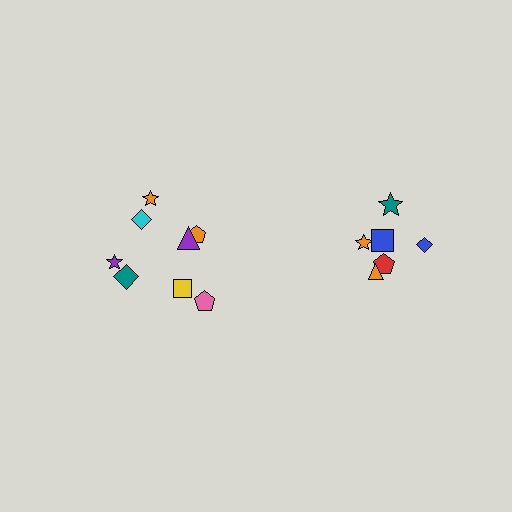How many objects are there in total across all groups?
There are 14 objects.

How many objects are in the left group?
There are 8 objects.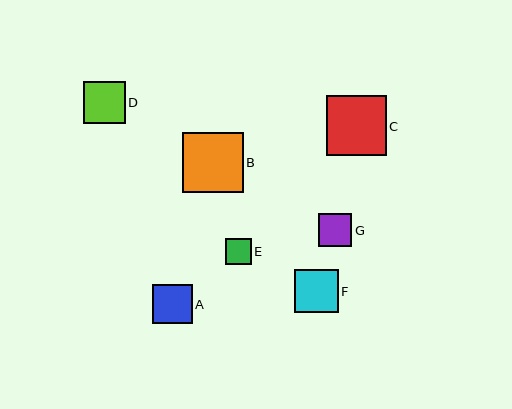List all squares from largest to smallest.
From largest to smallest: B, C, F, D, A, G, E.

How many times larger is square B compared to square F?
Square B is approximately 1.4 times the size of square F.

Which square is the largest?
Square B is the largest with a size of approximately 61 pixels.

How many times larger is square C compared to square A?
Square C is approximately 1.5 times the size of square A.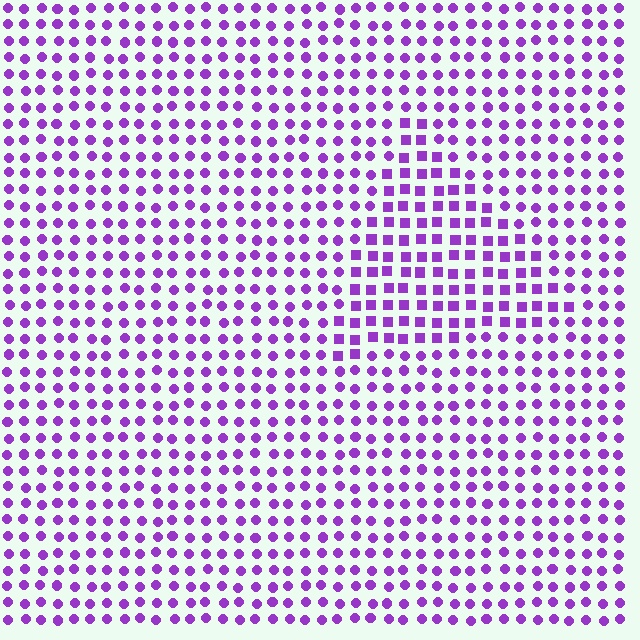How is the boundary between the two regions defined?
The boundary is defined by a change in element shape: squares inside vs. circles outside. All elements share the same color and spacing.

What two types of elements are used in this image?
The image uses squares inside the triangle region and circles outside it.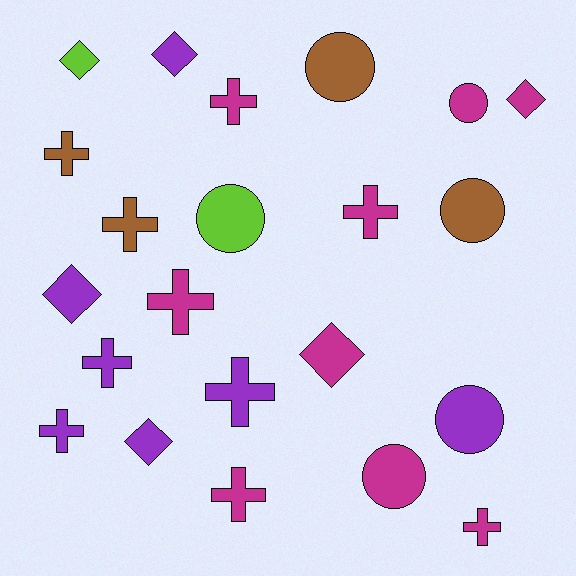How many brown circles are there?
There are 2 brown circles.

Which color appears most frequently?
Magenta, with 9 objects.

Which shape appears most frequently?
Cross, with 10 objects.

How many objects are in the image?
There are 22 objects.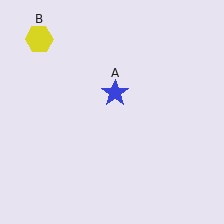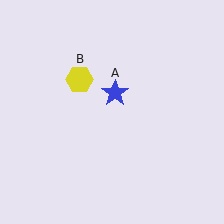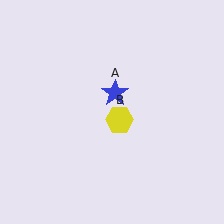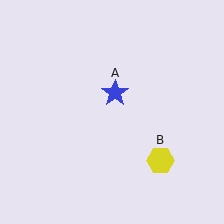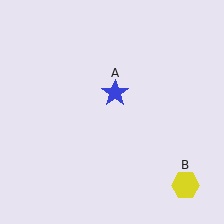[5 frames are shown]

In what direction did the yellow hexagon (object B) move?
The yellow hexagon (object B) moved down and to the right.